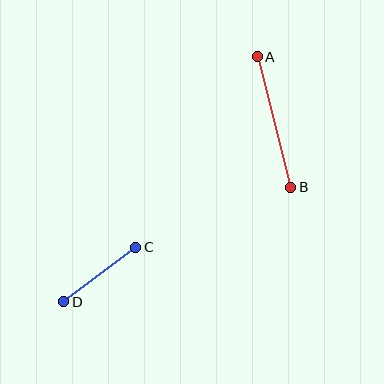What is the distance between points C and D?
The distance is approximately 90 pixels.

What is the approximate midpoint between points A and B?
The midpoint is at approximately (274, 122) pixels.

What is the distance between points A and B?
The distance is approximately 134 pixels.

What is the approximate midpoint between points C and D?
The midpoint is at approximately (100, 275) pixels.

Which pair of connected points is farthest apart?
Points A and B are farthest apart.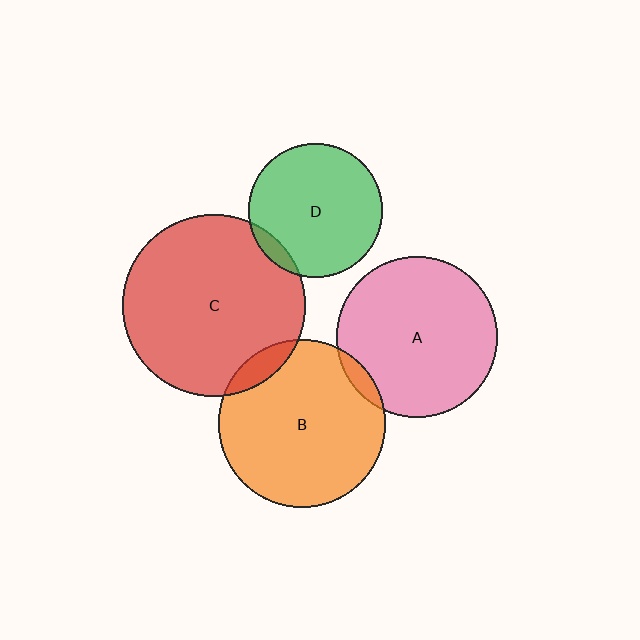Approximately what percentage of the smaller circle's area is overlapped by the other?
Approximately 10%.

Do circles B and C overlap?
Yes.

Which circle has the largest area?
Circle C (red).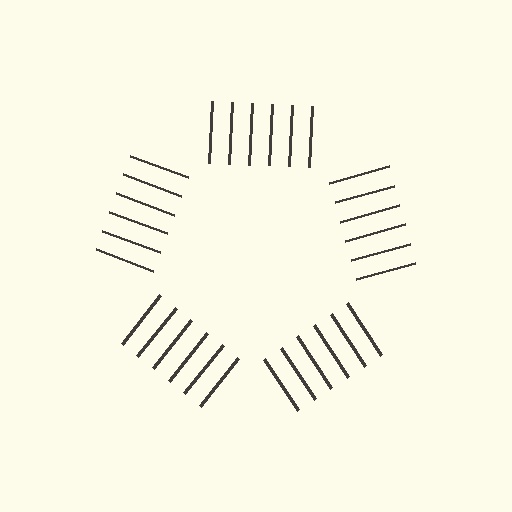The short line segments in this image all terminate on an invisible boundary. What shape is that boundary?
An illusory pentagon — the line segments terminate on its edges but no continuous stroke is drawn.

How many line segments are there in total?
30 — 6 along each of the 5 edges.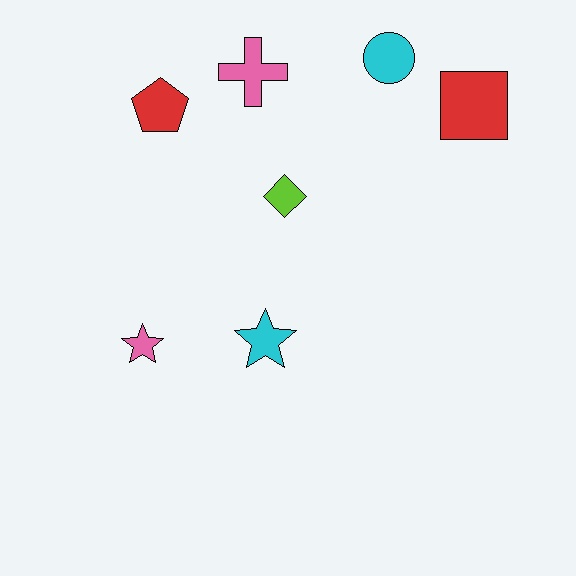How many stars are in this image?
There are 2 stars.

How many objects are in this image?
There are 7 objects.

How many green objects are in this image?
There are no green objects.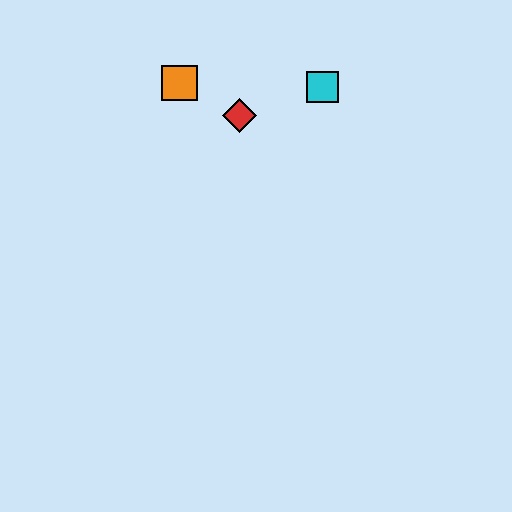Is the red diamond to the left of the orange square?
No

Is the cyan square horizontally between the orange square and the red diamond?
No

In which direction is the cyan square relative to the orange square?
The cyan square is to the right of the orange square.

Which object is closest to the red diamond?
The orange square is closest to the red diamond.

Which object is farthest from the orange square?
The cyan square is farthest from the orange square.